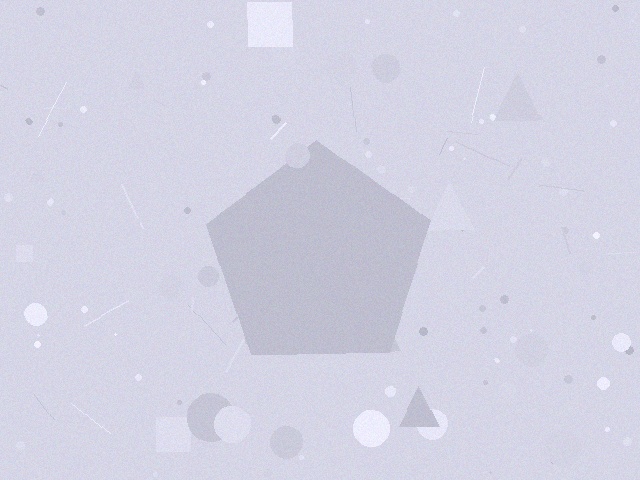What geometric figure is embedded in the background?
A pentagon is embedded in the background.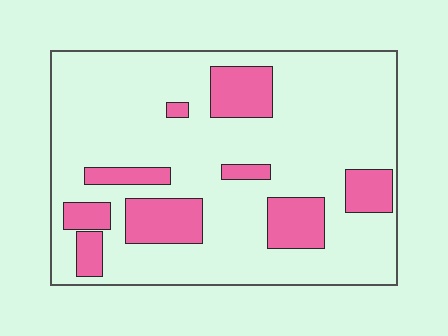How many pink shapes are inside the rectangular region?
9.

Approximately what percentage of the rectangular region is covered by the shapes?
Approximately 20%.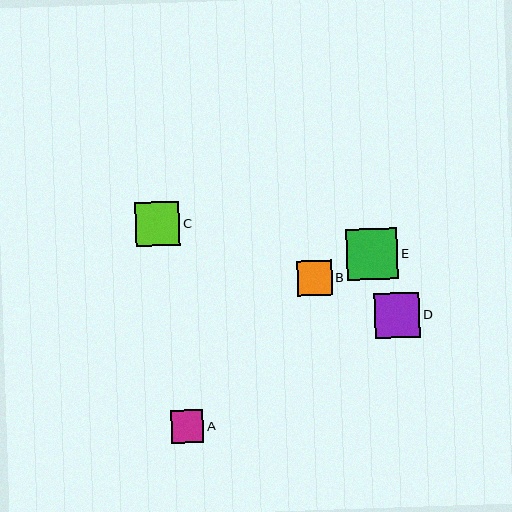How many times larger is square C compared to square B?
Square C is approximately 1.3 times the size of square B.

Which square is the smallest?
Square A is the smallest with a size of approximately 32 pixels.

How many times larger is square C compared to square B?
Square C is approximately 1.3 times the size of square B.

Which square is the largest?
Square E is the largest with a size of approximately 51 pixels.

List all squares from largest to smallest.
From largest to smallest: E, D, C, B, A.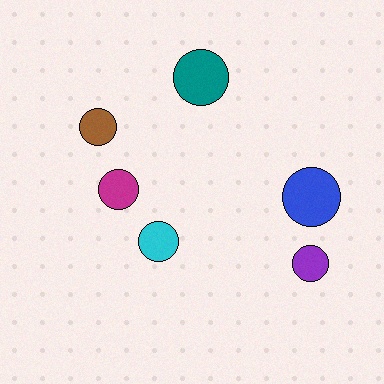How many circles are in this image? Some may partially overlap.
There are 6 circles.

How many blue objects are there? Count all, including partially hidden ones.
There is 1 blue object.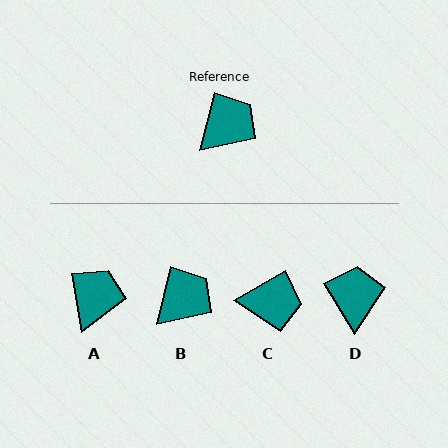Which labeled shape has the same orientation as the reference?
B.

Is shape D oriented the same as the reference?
No, it is off by about 45 degrees.